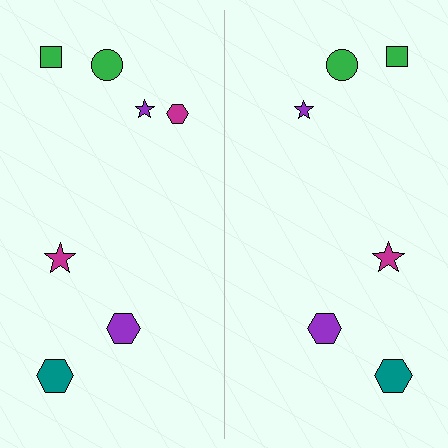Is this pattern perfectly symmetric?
No, the pattern is not perfectly symmetric. A magenta hexagon is missing from the right side.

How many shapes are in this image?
There are 13 shapes in this image.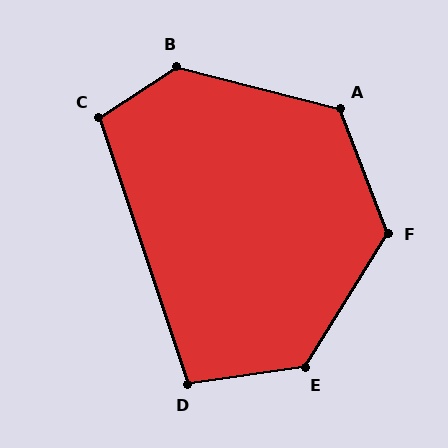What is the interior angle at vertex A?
Approximately 125 degrees (obtuse).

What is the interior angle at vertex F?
Approximately 127 degrees (obtuse).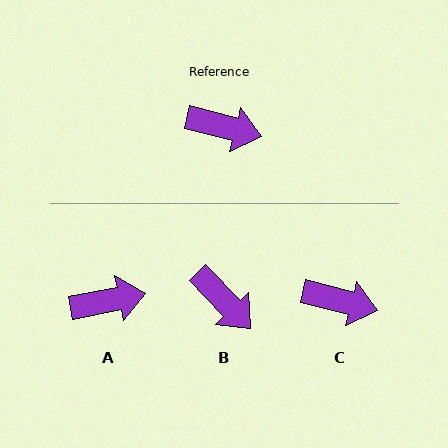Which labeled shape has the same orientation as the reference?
C.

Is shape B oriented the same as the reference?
No, it is off by about 31 degrees.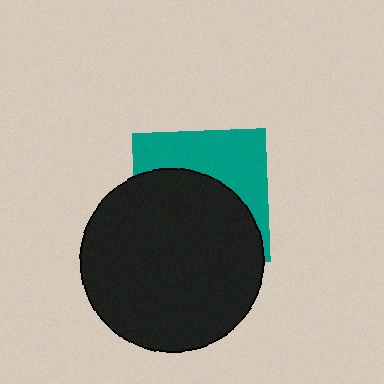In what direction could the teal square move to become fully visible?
The teal square could move up. That would shift it out from behind the black circle entirely.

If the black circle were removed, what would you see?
You would see the complete teal square.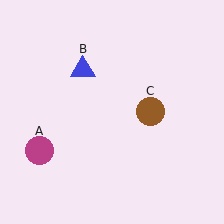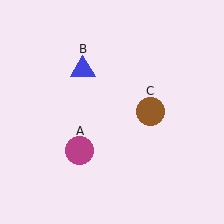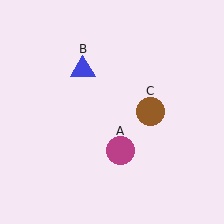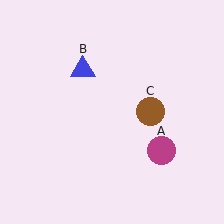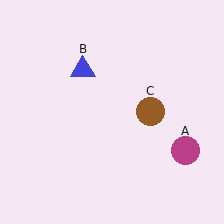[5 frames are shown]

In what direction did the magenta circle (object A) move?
The magenta circle (object A) moved right.